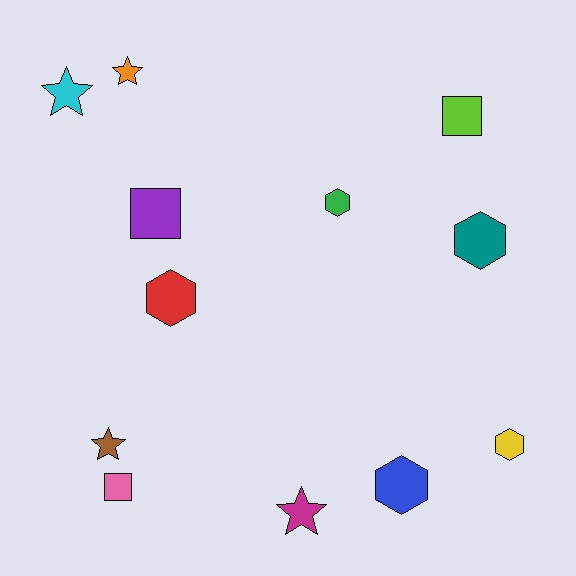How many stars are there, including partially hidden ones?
There are 4 stars.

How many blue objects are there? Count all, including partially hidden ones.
There is 1 blue object.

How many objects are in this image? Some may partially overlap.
There are 12 objects.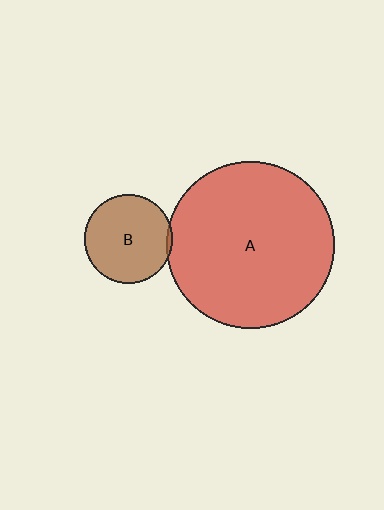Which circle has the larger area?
Circle A (red).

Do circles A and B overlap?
Yes.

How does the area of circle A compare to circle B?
Approximately 3.6 times.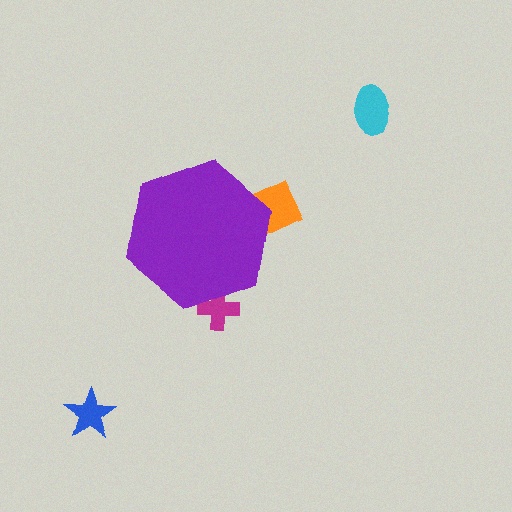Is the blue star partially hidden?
No, the blue star is fully visible.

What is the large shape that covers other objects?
A purple hexagon.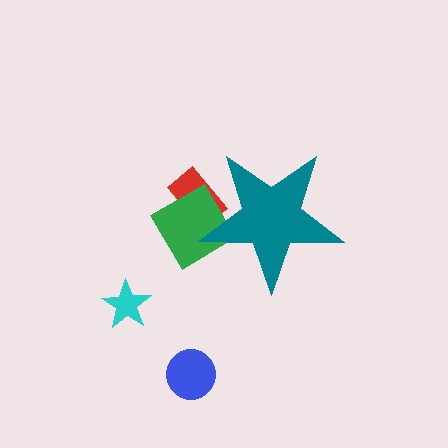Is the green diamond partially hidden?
Yes, the green diamond is partially hidden behind the teal star.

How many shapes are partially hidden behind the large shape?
2 shapes are partially hidden.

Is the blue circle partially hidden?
No, the blue circle is fully visible.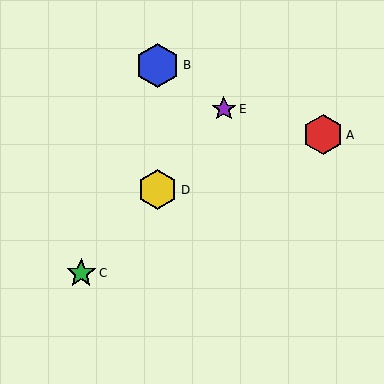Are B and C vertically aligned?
No, B is at x≈158 and C is at x≈81.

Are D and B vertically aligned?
Yes, both are at x≈158.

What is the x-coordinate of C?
Object C is at x≈81.